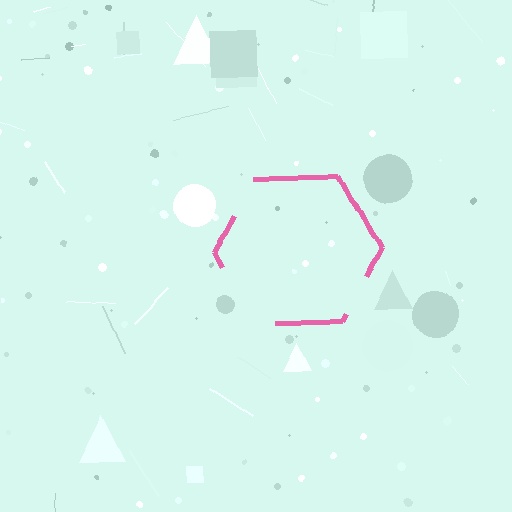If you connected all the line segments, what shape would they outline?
They would outline a hexagon.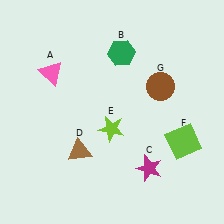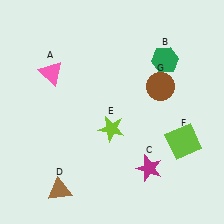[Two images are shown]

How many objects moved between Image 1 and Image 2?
2 objects moved between the two images.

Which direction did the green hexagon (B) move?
The green hexagon (B) moved right.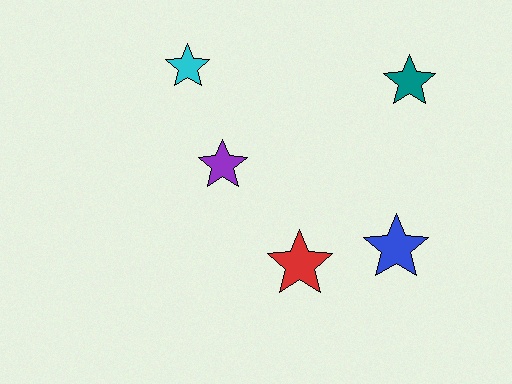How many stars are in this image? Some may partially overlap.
There are 5 stars.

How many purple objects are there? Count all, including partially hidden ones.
There is 1 purple object.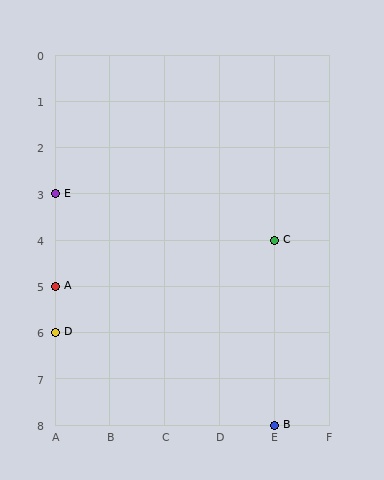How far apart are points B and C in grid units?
Points B and C are 4 rows apart.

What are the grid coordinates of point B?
Point B is at grid coordinates (E, 8).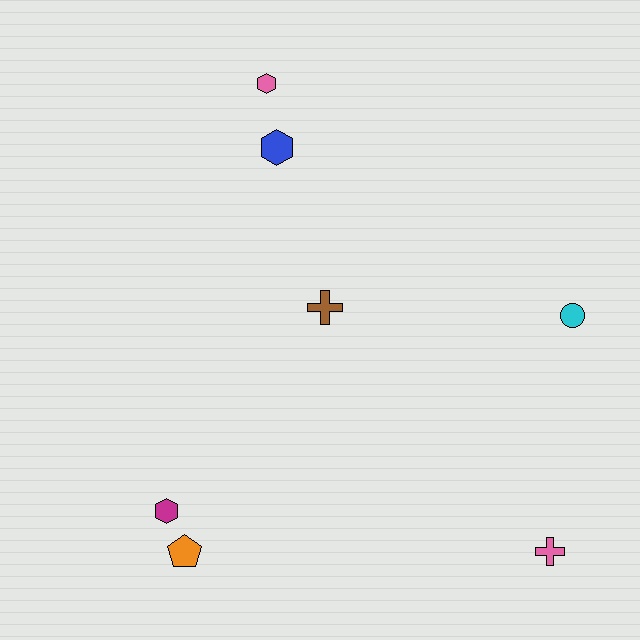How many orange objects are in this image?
There is 1 orange object.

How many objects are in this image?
There are 7 objects.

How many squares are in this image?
There are no squares.